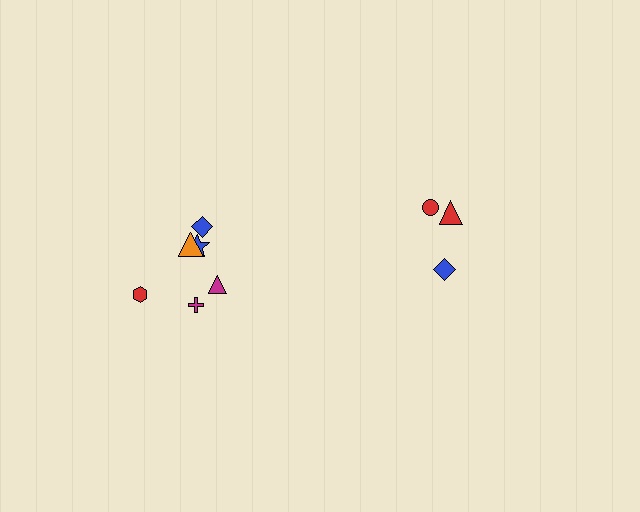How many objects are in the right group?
There are 3 objects.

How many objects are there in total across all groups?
There are 9 objects.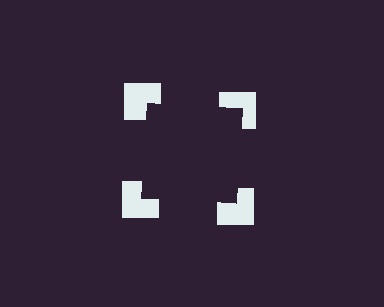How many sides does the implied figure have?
4 sides.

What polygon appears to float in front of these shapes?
An illusory square — its edges are inferred from the aligned wedge cuts in the notched squares, not physically drawn.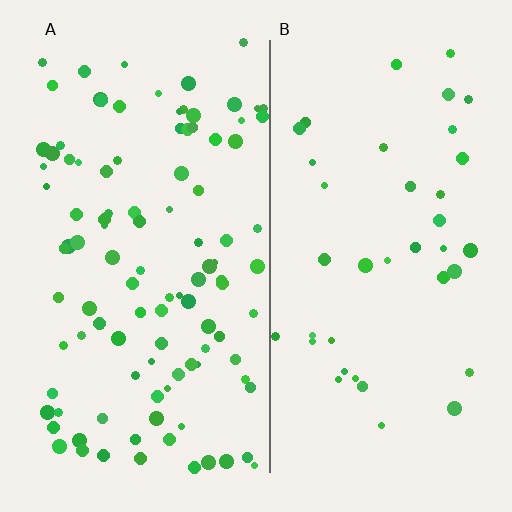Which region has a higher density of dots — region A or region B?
A (the left).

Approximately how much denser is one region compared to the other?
Approximately 2.7× — region A over region B.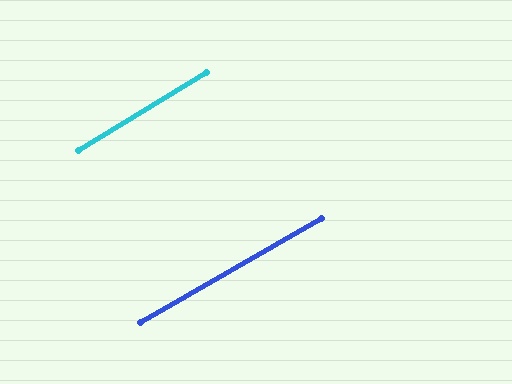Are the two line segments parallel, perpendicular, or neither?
Parallel — their directions differ by only 1.6°.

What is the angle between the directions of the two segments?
Approximately 2 degrees.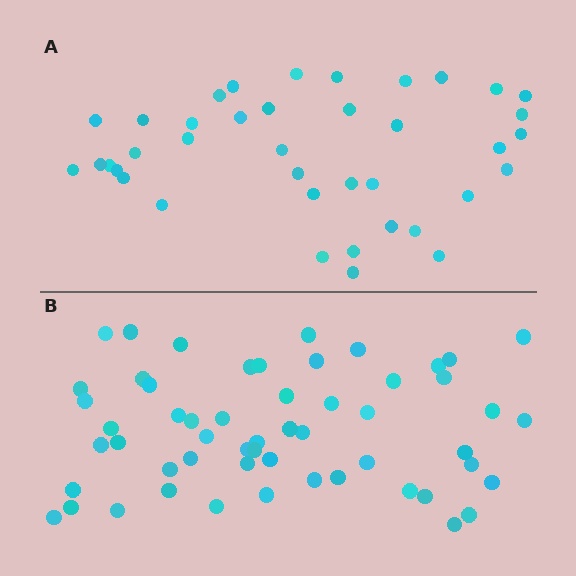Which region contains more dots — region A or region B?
Region B (the bottom region) has more dots.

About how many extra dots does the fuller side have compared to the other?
Region B has approximately 15 more dots than region A.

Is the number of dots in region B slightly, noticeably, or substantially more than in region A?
Region B has noticeably more, but not dramatically so. The ratio is roughly 1.4 to 1.